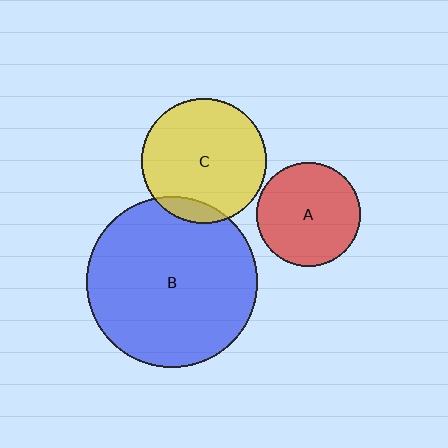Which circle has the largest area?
Circle B (blue).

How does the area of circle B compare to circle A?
Approximately 2.7 times.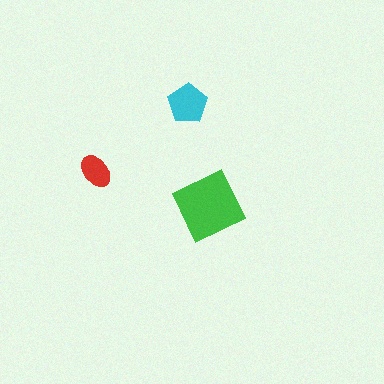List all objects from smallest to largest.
The red ellipse, the cyan pentagon, the green diamond.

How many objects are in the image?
There are 3 objects in the image.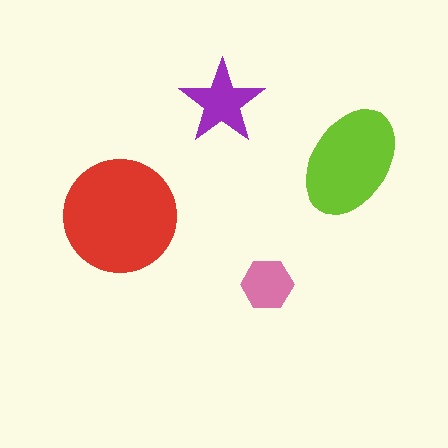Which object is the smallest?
The pink hexagon.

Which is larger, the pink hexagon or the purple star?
The purple star.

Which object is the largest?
The red circle.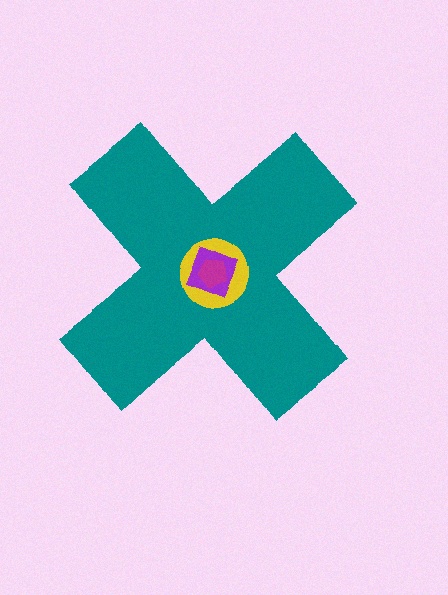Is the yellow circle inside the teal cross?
Yes.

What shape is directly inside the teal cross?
The yellow circle.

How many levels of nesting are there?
4.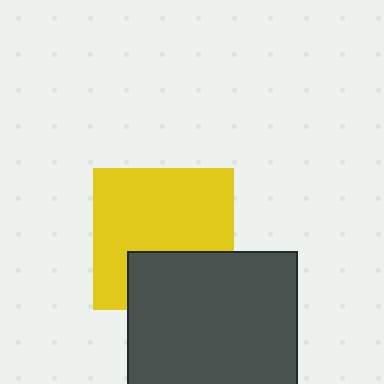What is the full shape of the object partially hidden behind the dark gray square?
The partially hidden object is a yellow square.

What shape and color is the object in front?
The object in front is a dark gray square.